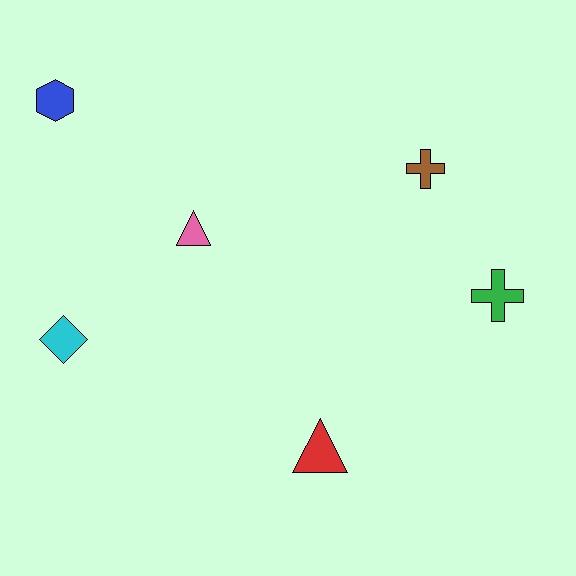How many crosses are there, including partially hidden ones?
There are 2 crosses.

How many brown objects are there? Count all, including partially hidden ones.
There is 1 brown object.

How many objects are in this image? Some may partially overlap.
There are 6 objects.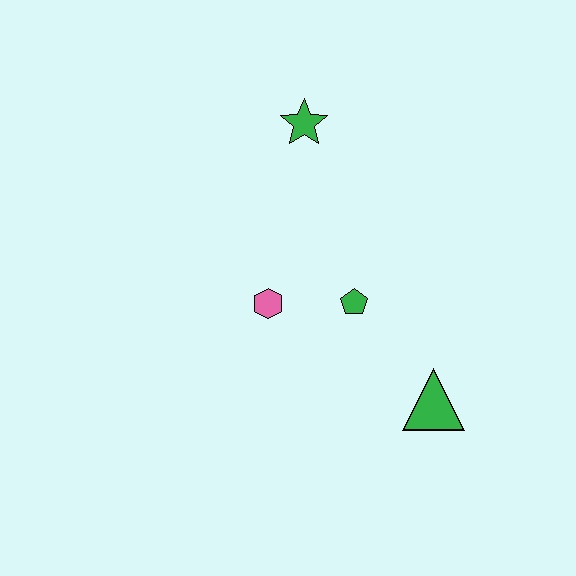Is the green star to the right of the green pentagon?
No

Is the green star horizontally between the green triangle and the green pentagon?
No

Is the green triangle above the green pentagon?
No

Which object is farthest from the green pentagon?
The green star is farthest from the green pentagon.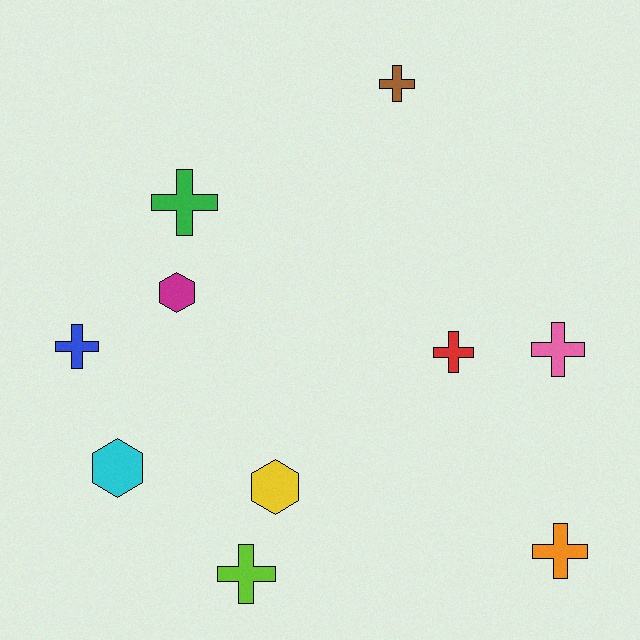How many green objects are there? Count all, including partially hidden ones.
There is 1 green object.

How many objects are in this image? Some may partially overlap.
There are 10 objects.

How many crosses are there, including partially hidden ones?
There are 7 crosses.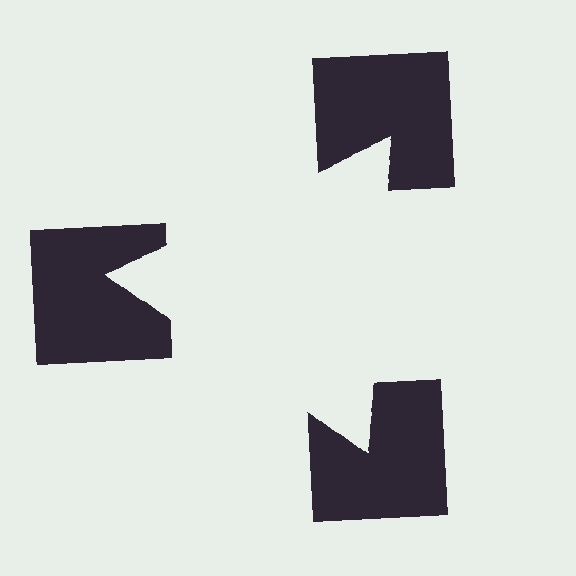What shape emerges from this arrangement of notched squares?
An illusory triangle — its edges are inferred from the aligned wedge cuts in the notched squares, not physically drawn.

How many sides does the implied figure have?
3 sides.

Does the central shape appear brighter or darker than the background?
It typically appears slightly brighter than the background, even though no actual brightness change is drawn.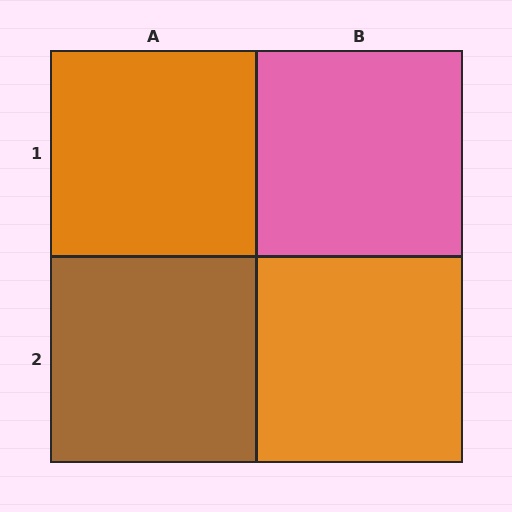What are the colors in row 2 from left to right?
Brown, orange.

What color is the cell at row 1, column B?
Pink.